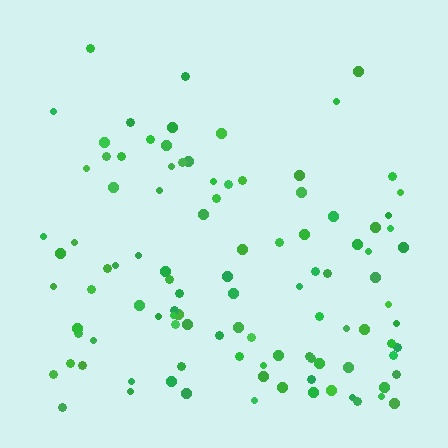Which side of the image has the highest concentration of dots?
The bottom.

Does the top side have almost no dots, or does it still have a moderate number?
Still a moderate number, just noticeably fewer than the bottom.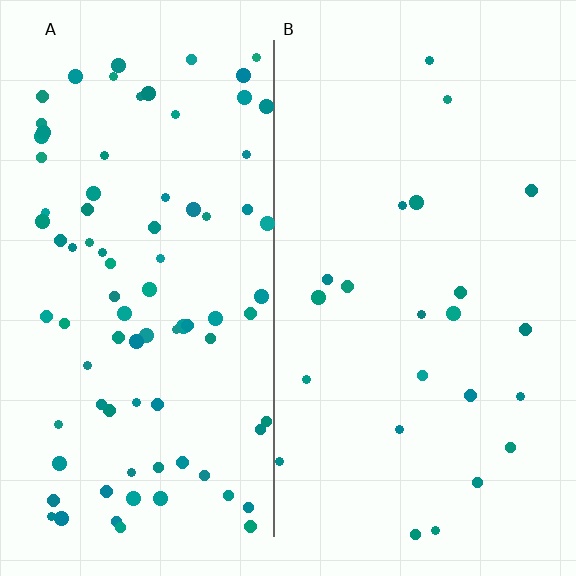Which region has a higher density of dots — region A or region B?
A (the left).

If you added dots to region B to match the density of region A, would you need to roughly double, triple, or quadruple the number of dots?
Approximately quadruple.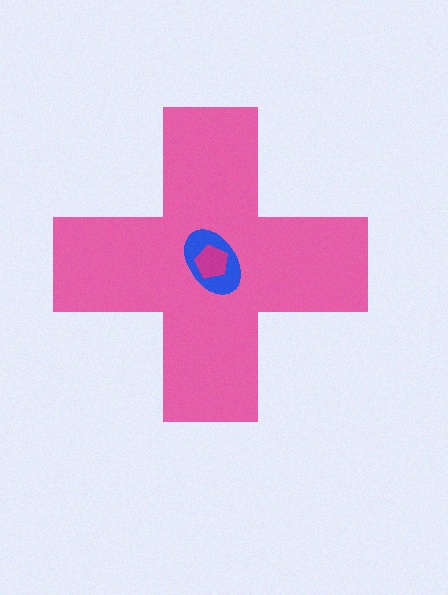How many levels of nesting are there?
3.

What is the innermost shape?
The magenta pentagon.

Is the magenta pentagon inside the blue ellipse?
Yes.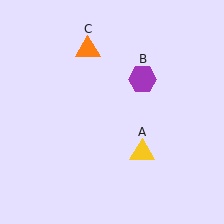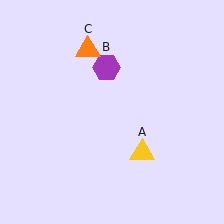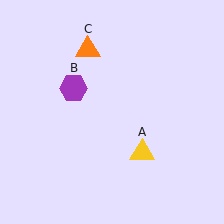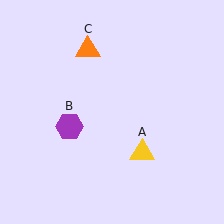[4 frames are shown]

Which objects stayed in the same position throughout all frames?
Yellow triangle (object A) and orange triangle (object C) remained stationary.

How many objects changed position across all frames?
1 object changed position: purple hexagon (object B).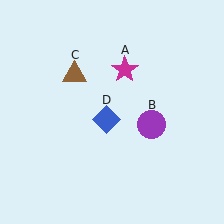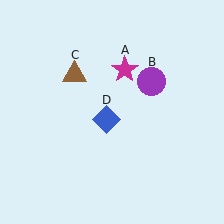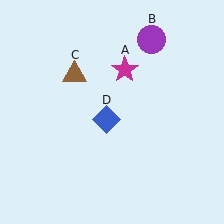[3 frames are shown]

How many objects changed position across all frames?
1 object changed position: purple circle (object B).